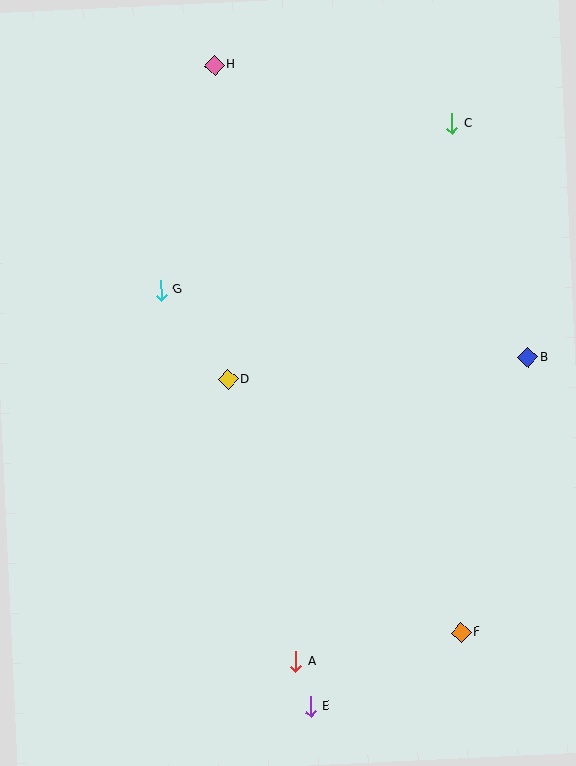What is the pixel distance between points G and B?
The distance between G and B is 373 pixels.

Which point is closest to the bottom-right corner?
Point F is closest to the bottom-right corner.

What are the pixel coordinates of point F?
Point F is at (461, 633).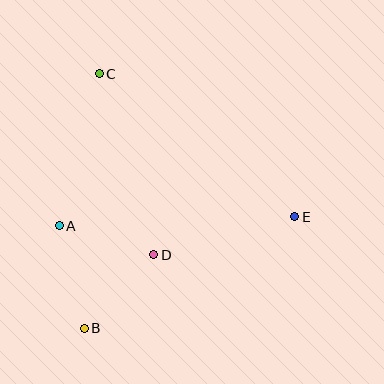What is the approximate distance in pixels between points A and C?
The distance between A and C is approximately 157 pixels.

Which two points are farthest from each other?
Points B and C are farthest from each other.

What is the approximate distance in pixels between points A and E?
The distance between A and E is approximately 236 pixels.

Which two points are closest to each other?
Points A and D are closest to each other.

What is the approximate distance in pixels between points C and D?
The distance between C and D is approximately 189 pixels.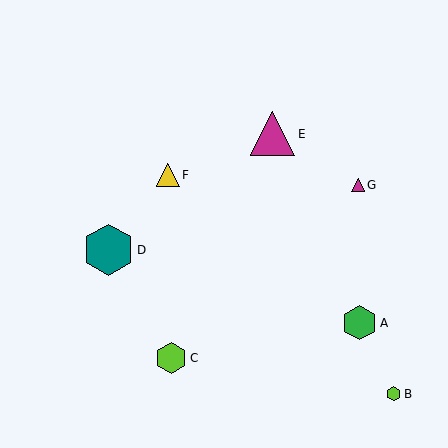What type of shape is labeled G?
Shape G is a magenta triangle.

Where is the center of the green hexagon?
The center of the green hexagon is at (360, 323).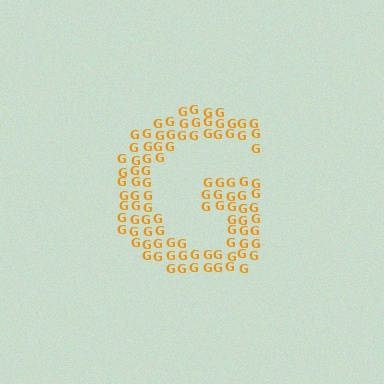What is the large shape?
The large shape is the letter G.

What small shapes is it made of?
It is made of small letter G's.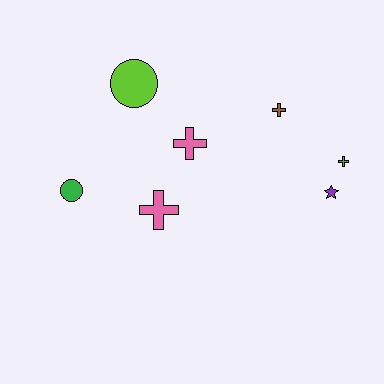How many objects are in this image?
There are 7 objects.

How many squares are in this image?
There are no squares.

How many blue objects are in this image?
There are no blue objects.